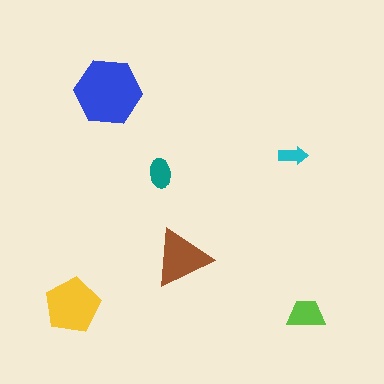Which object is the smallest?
The cyan arrow.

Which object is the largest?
The blue hexagon.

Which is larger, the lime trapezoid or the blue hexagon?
The blue hexagon.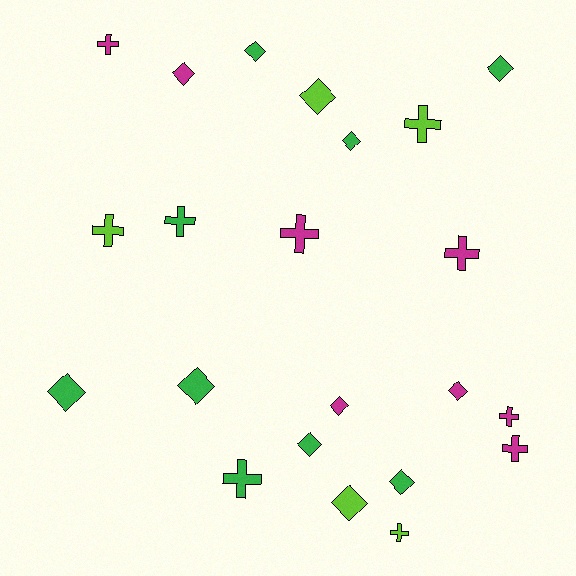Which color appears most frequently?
Green, with 9 objects.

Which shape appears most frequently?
Diamond, with 12 objects.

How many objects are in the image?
There are 22 objects.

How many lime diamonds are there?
There are 2 lime diamonds.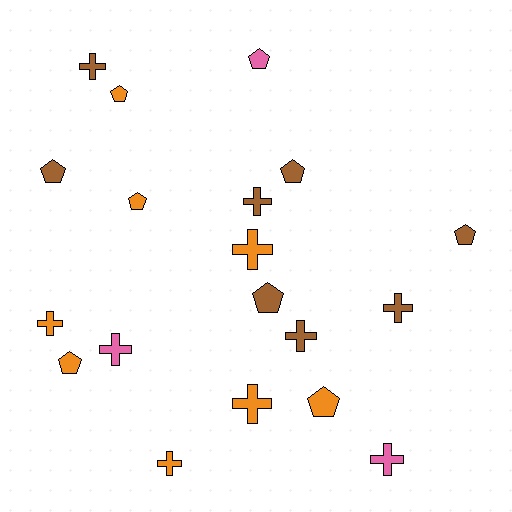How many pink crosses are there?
There are 2 pink crosses.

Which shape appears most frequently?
Cross, with 10 objects.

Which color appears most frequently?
Orange, with 8 objects.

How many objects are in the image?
There are 19 objects.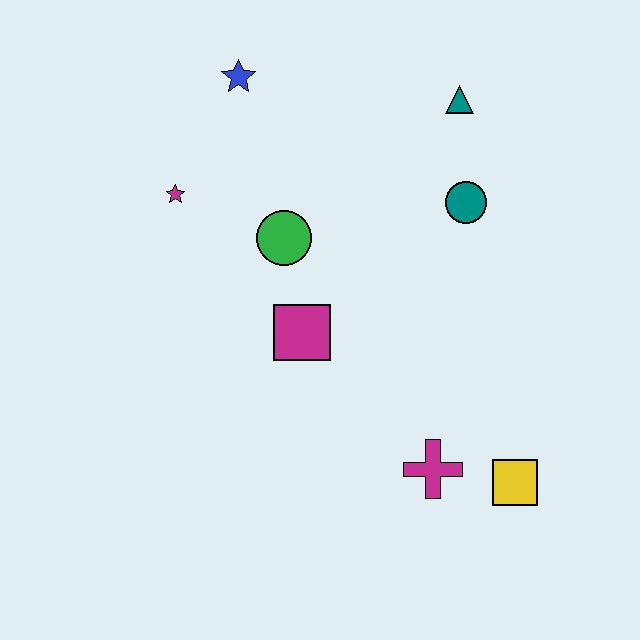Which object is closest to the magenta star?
The green circle is closest to the magenta star.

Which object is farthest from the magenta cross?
The blue star is farthest from the magenta cross.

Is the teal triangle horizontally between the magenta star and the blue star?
No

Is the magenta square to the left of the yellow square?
Yes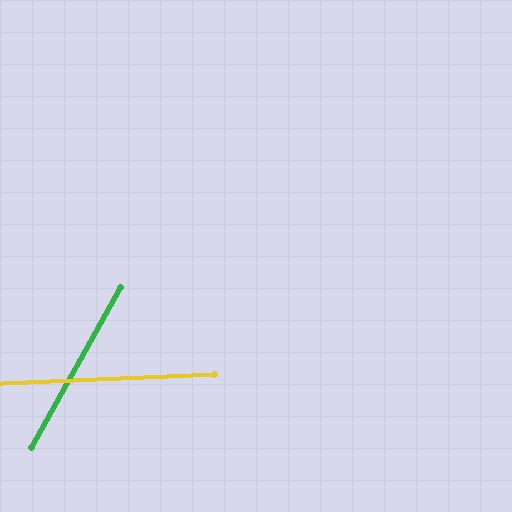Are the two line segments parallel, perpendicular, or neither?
Neither parallel nor perpendicular — they differ by about 58°.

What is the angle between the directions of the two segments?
Approximately 58 degrees.